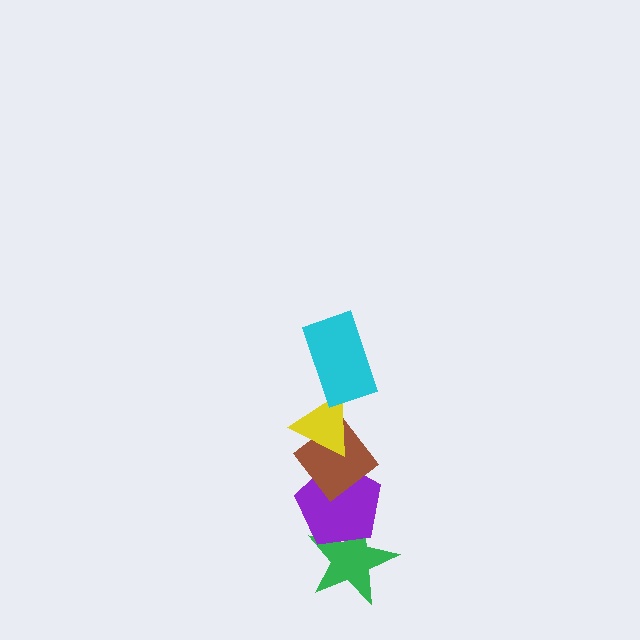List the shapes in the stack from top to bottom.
From top to bottom: the cyan rectangle, the yellow triangle, the brown diamond, the purple pentagon, the green star.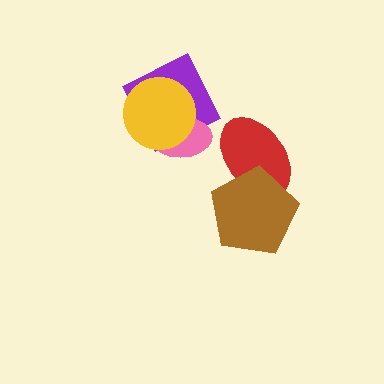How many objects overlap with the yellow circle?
2 objects overlap with the yellow circle.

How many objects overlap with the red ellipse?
1 object overlaps with the red ellipse.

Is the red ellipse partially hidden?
Yes, it is partially covered by another shape.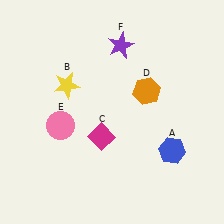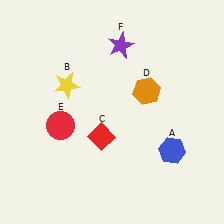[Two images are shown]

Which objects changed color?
C changed from magenta to red. E changed from pink to red.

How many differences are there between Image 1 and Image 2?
There are 2 differences between the two images.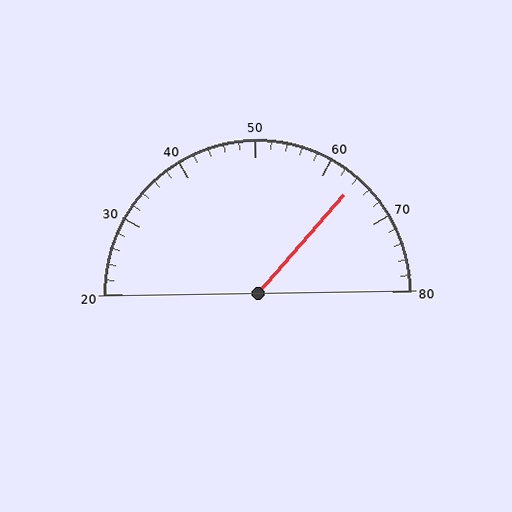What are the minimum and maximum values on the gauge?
The gauge ranges from 20 to 80.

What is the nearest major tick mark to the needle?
The nearest major tick mark is 60.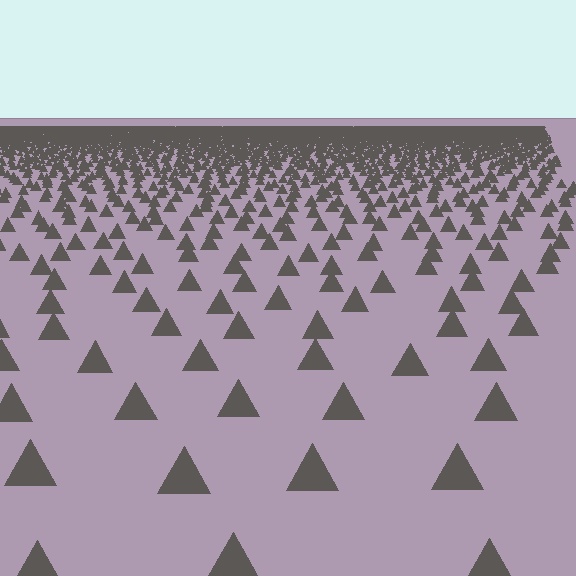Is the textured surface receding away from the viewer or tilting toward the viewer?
The surface is receding away from the viewer. Texture elements get smaller and denser toward the top.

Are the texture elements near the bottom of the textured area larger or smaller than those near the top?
Larger. Near the bottom, elements are closer to the viewer and appear at a bigger on-screen size.